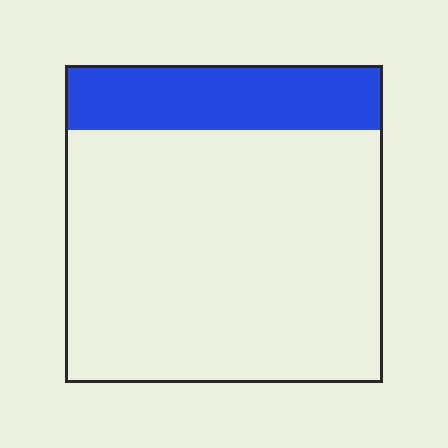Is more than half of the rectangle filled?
No.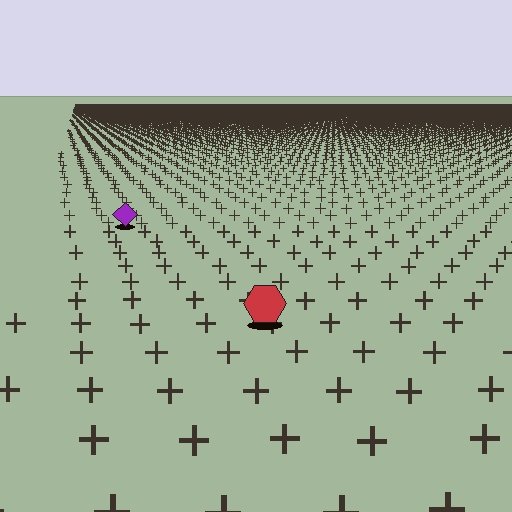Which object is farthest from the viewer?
The purple diamond is farthest from the viewer. It appears smaller and the ground texture around it is denser.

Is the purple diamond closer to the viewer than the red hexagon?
No. The red hexagon is closer — you can tell from the texture gradient: the ground texture is coarser near it.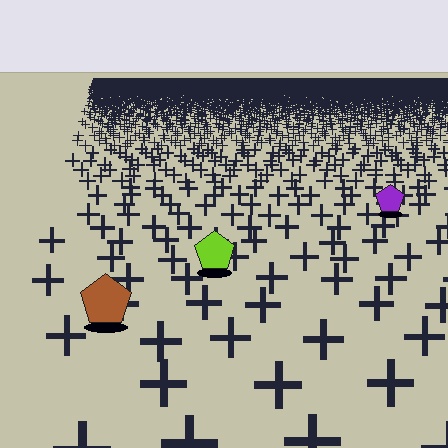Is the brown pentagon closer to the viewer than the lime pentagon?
Yes. The brown pentagon is closer — you can tell from the texture gradient: the ground texture is coarser near it.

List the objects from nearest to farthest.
From nearest to farthest: the brown pentagon, the lime pentagon, the purple pentagon.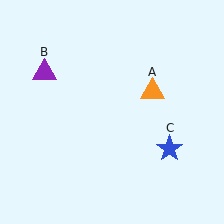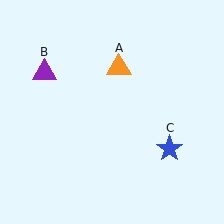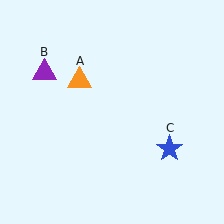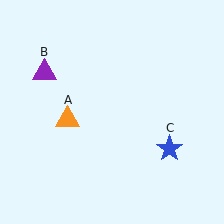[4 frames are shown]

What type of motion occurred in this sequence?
The orange triangle (object A) rotated counterclockwise around the center of the scene.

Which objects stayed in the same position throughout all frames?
Purple triangle (object B) and blue star (object C) remained stationary.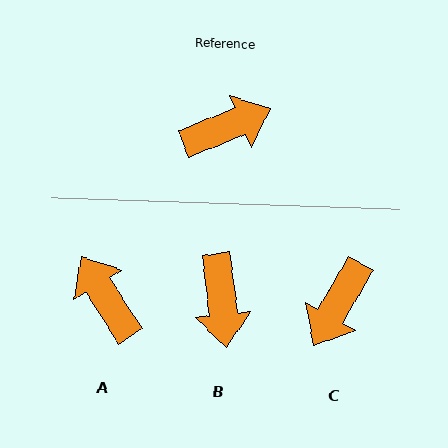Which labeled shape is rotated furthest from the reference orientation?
C, about 142 degrees away.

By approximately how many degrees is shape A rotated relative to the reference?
Approximately 100 degrees counter-clockwise.